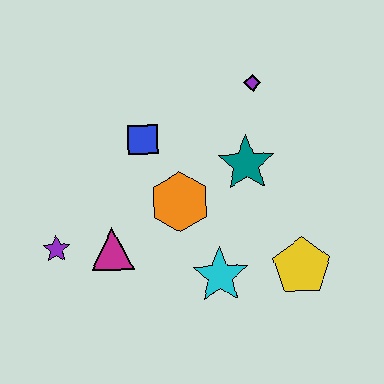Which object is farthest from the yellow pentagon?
The purple star is farthest from the yellow pentagon.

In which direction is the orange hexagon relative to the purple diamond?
The orange hexagon is below the purple diamond.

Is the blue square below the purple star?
No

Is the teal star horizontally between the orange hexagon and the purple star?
No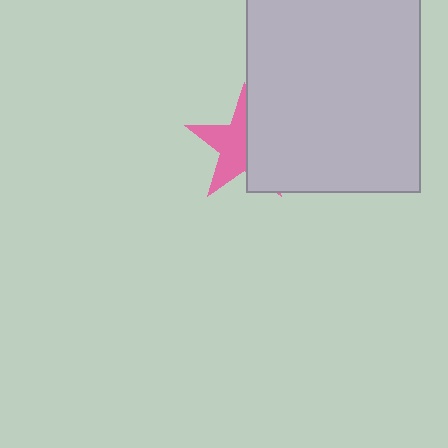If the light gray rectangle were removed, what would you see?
You would see the complete pink star.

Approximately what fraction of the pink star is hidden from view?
Roughly 48% of the pink star is hidden behind the light gray rectangle.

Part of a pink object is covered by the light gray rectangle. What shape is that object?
It is a star.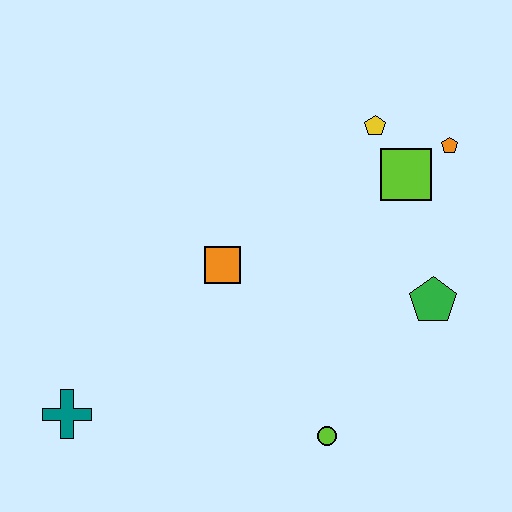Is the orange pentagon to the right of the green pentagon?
Yes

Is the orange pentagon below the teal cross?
No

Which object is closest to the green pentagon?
The lime square is closest to the green pentagon.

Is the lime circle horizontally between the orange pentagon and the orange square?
Yes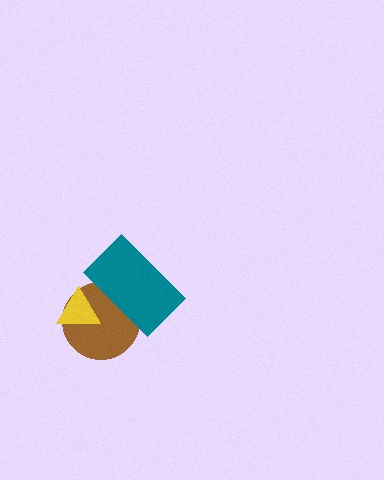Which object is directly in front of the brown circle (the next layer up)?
The teal rectangle is directly in front of the brown circle.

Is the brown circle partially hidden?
Yes, it is partially covered by another shape.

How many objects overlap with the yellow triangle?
2 objects overlap with the yellow triangle.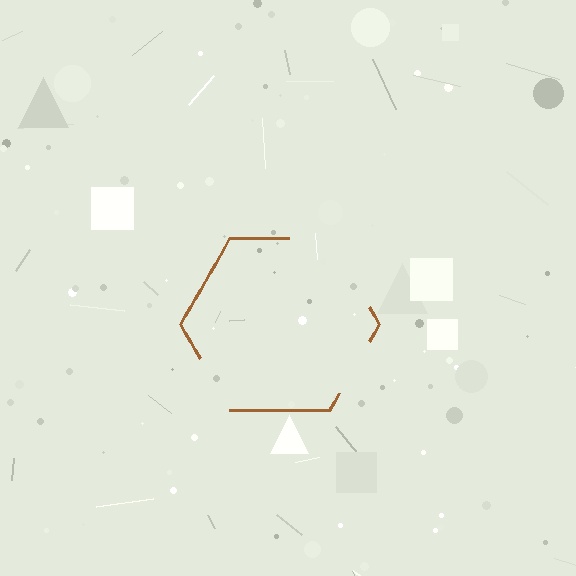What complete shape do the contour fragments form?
The contour fragments form a hexagon.